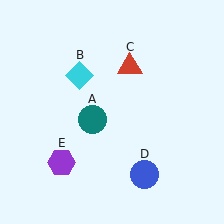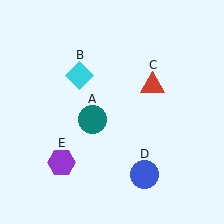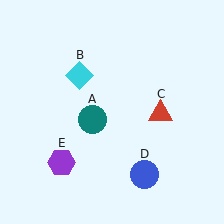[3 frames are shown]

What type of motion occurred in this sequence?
The red triangle (object C) rotated clockwise around the center of the scene.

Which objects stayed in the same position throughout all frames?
Teal circle (object A) and cyan diamond (object B) and blue circle (object D) and purple hexagon (object E) remained stationary.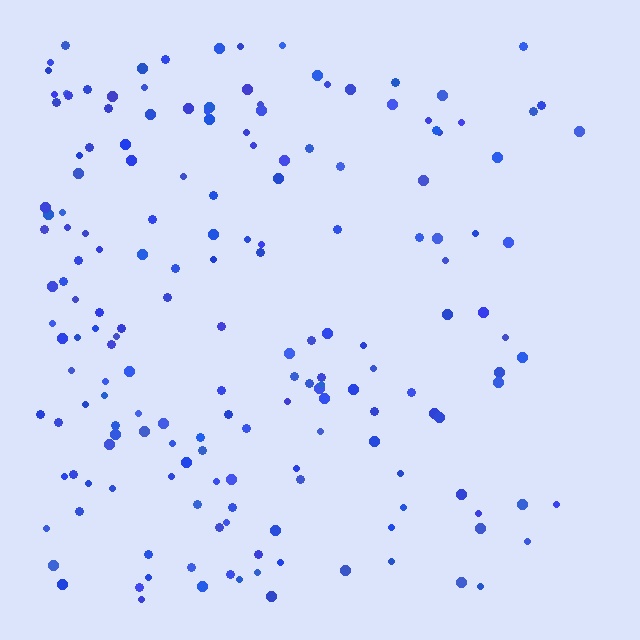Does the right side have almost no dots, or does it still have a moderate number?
Still a moderate number, just noticeably fewer than the left.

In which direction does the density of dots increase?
From right to left, with the left side densest.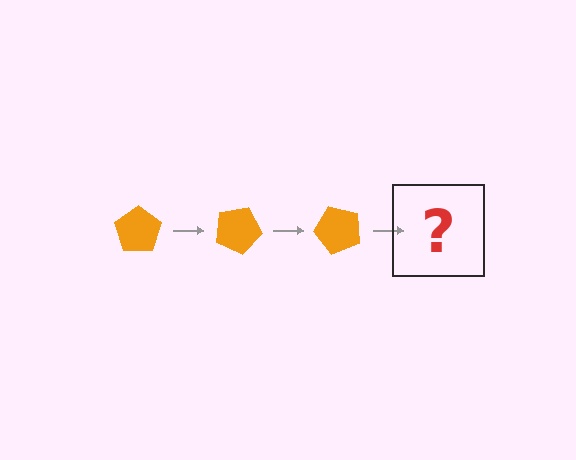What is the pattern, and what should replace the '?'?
The pattern is that the pentagon rotates 25 degrees each step. The '?' should be an orange pentagon rotated 75 degrees.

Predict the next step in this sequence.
The next step is an orange pentagon rotated 75 degrees.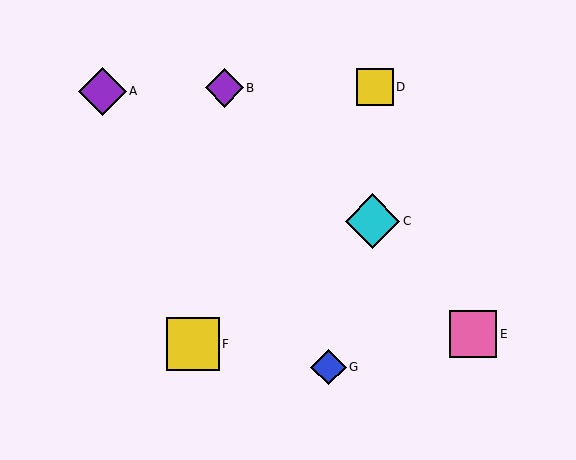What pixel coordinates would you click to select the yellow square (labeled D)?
Click at (375, 87) to select the yellow square D.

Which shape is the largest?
The cyan diamond (labeled C) is the largest.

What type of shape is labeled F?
Shape F is a yellow square.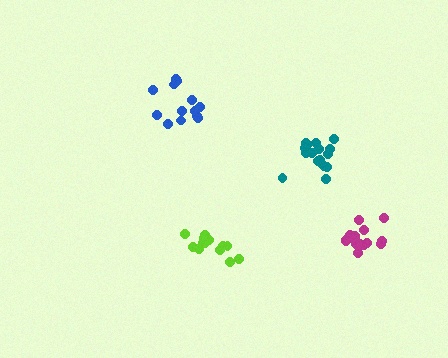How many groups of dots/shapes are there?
There are 4 groups.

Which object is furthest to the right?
The magenta cluster is rightmost.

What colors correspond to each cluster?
The clusters are colored: teal, lime, magenta, blue.